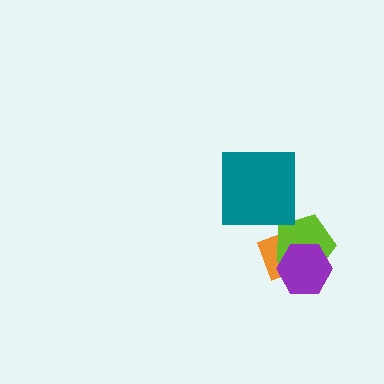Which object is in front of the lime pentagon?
The purple hexagon is in front of the lime pentagon.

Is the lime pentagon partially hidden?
Yes, it is partially covered by another shape.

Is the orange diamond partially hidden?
Yes, it is partially covered by another shape.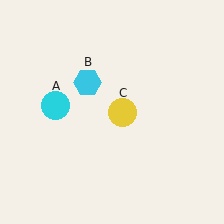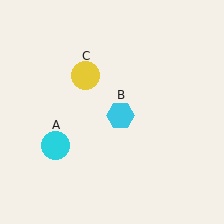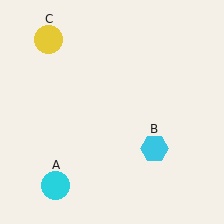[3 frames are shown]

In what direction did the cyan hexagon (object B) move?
The cyan hexagon (object B) moved down and to the right.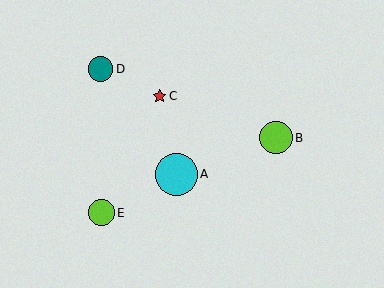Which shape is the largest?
The cyan circle (labeled A) is the largest.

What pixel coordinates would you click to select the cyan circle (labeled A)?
Click at (176, 175) to select the cyan circle A.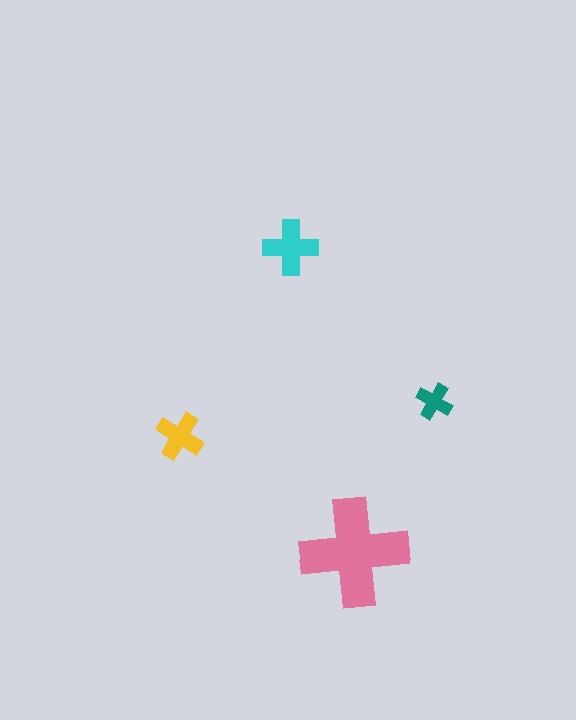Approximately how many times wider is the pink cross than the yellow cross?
About 2.5 times wider.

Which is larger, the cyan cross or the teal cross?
The cyan one.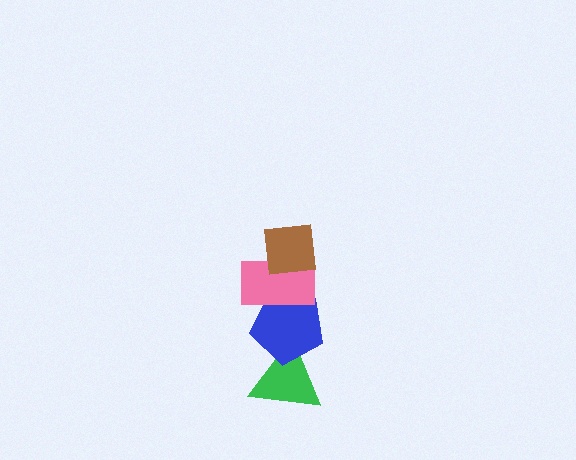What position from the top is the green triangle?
The green triangle is 4th from the top.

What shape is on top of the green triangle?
The blue pentagon is on top of the green triangle.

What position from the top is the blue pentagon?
The blue pentagon is 3rd from the top.